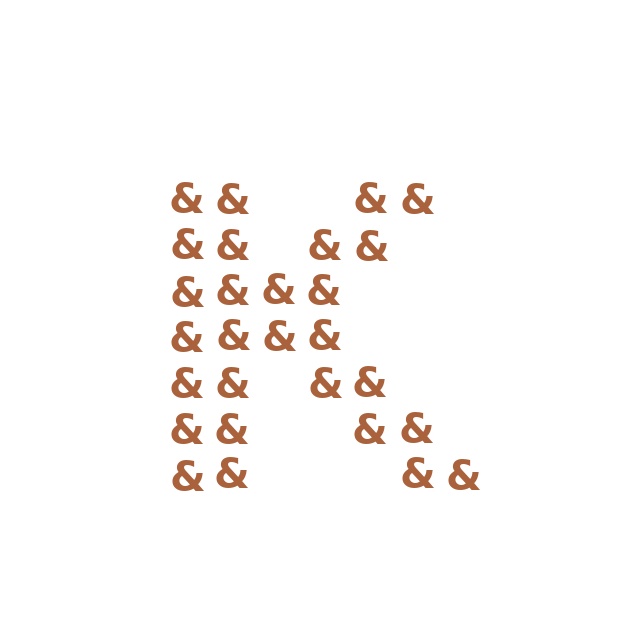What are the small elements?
The small elements are ampersands.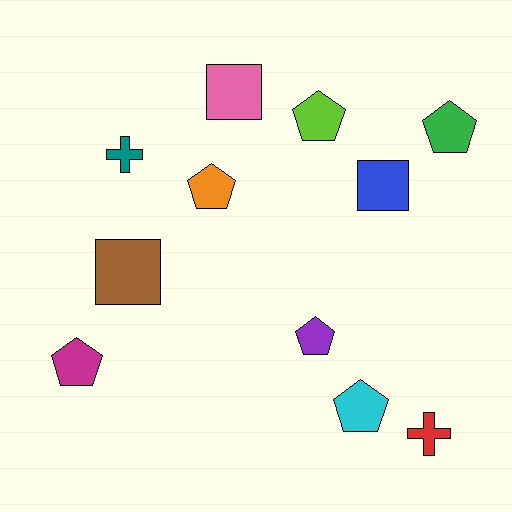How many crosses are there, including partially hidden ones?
There are 2 crosses.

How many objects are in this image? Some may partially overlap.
There are 11 objects.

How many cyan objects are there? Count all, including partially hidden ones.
There is 1 cyan object.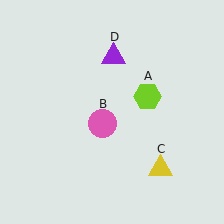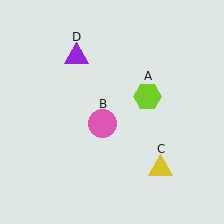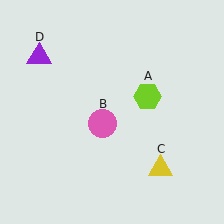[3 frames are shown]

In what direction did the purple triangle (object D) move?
The purple triangle (object D) moved left.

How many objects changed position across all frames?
1 object changed position: purple triangle (object D).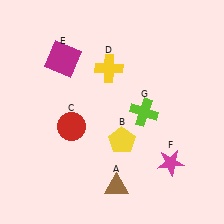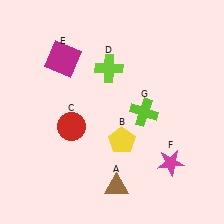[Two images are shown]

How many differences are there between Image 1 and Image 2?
There is 1 difference between the two images.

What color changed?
The cross (D) changed from yellow in Image 1 to lime in Image 2.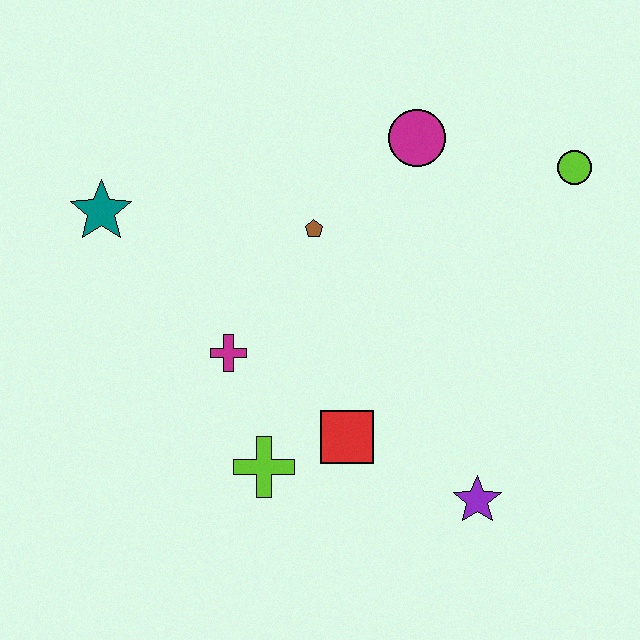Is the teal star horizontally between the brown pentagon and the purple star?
No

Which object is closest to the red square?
The lime cross is closest to the red square.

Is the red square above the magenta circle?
No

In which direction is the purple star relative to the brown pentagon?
The purple star is below the brown pentagon.